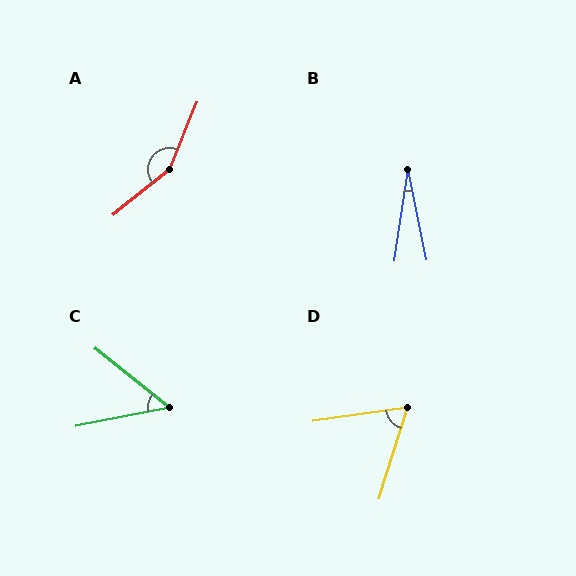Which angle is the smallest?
B, at approximately 20 degrees.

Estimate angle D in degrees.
Approximately 65 degrees.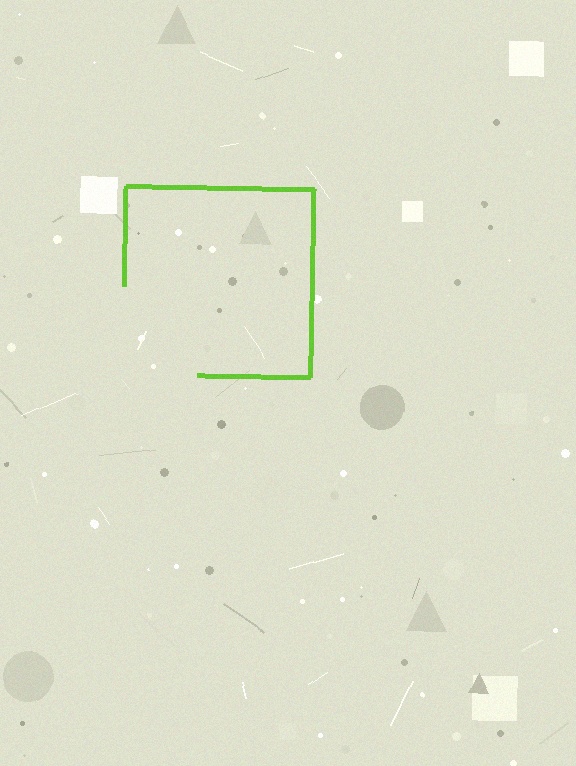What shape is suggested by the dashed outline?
The dashed outline suggests a square.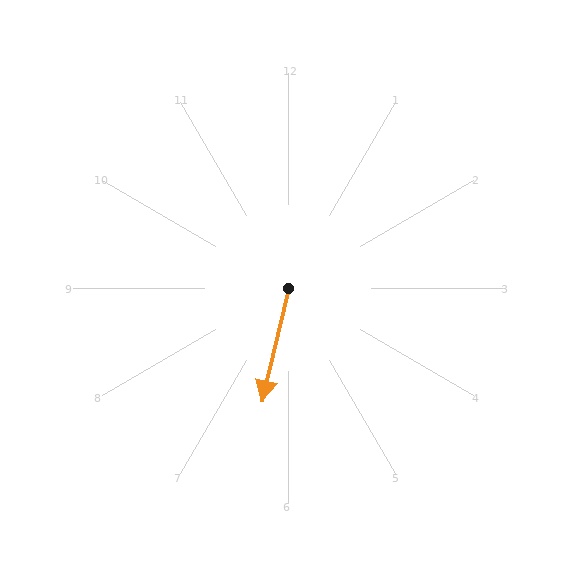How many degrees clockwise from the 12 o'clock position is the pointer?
Approximately 193 degrees.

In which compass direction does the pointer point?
South.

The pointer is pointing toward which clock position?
Roughly 6 o'clock.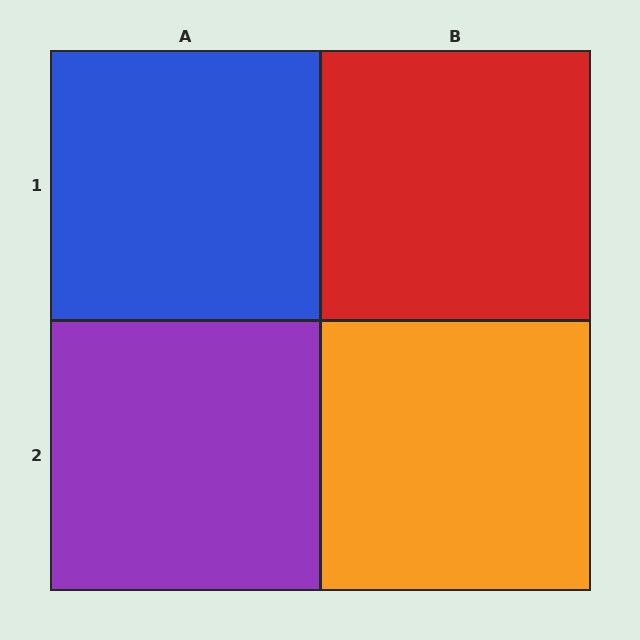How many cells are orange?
1 cell is orange.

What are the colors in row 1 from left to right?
Blue, red.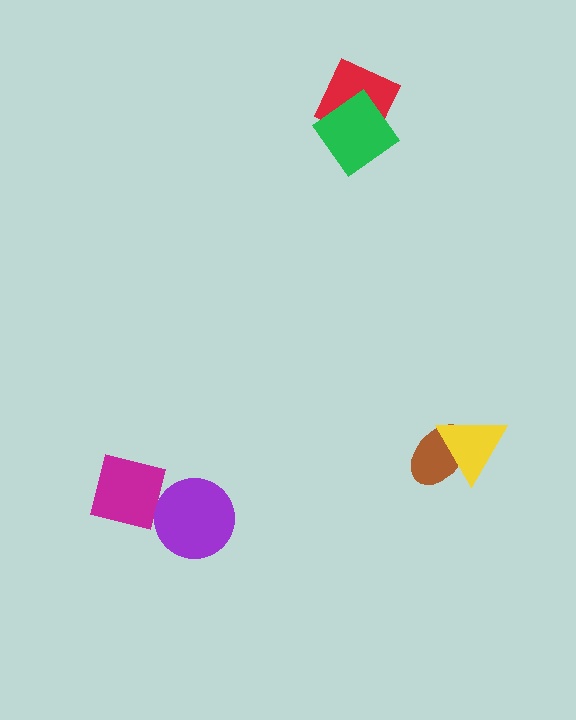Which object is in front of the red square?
The green diamond is in front of the red square.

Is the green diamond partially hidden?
No, no other shape covers it.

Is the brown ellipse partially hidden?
Yes, it is partially covered by another shape.